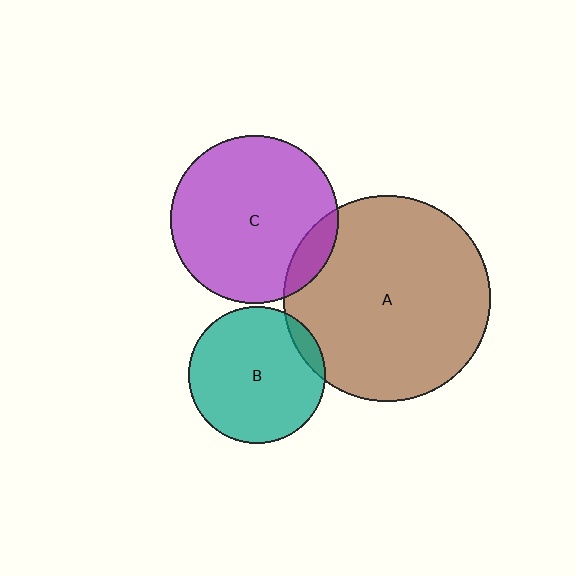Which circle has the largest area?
Circle A (brown).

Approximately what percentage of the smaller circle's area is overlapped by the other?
Approximately 10%.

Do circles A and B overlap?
Yes.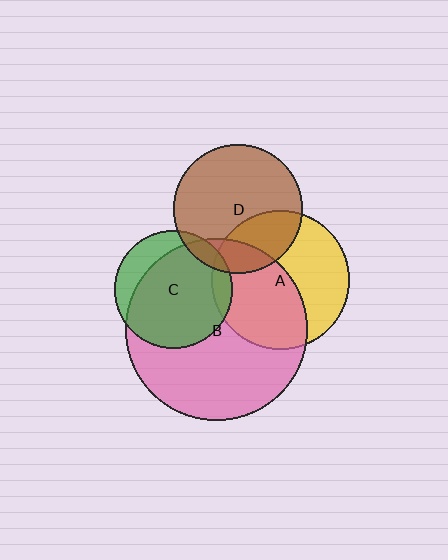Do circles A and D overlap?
Yes.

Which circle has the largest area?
Circle B (pink).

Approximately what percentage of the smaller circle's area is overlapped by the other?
Approximately 30%.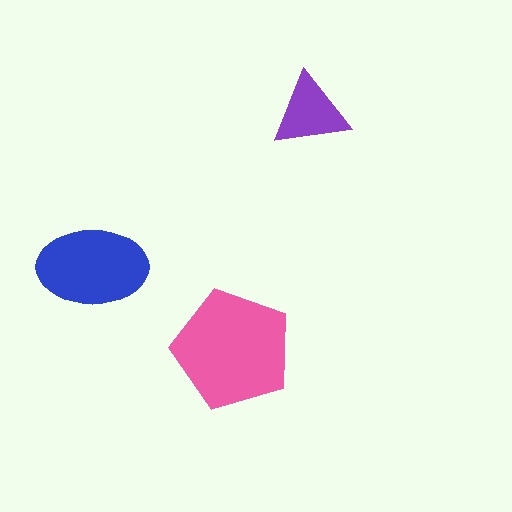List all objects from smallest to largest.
The purple triangle, the blue ellipse, the pink pentagon.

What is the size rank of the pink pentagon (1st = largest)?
1st.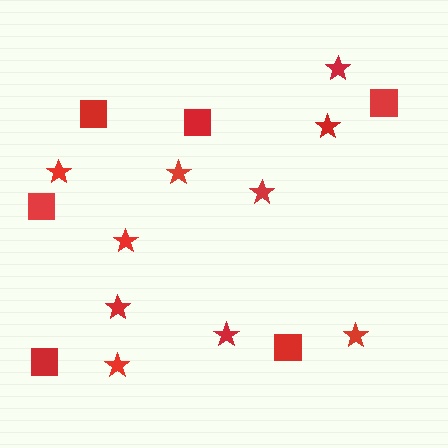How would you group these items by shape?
There are 2 groups: one group of stars (10) and one group of squares (6).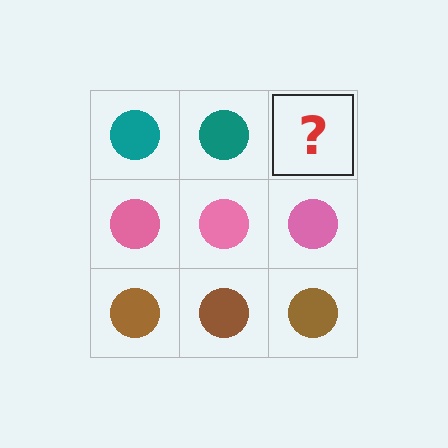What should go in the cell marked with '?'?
The missing cell should contain a teal circle.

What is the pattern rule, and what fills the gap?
The rule is that each row has a consistent color. The gap should be filled with a teal circle.